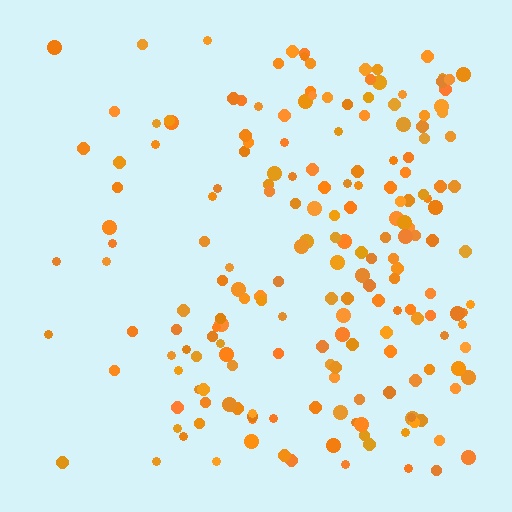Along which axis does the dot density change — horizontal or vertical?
Horizontal.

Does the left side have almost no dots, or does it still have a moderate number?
Still a moderate number, just noticeably fewer than the right.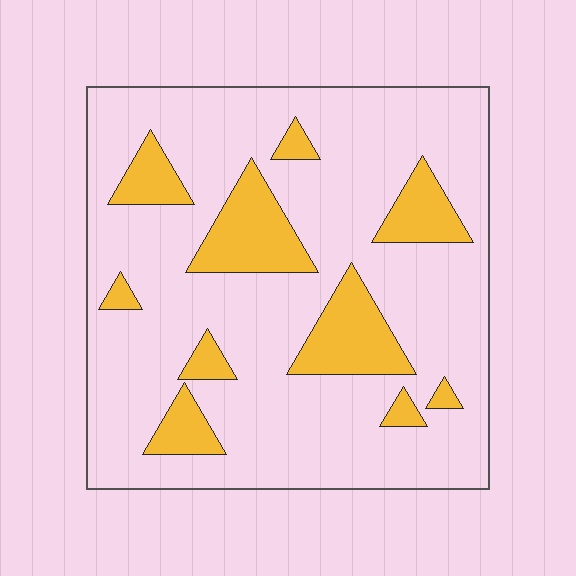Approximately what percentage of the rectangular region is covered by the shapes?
Approximately 20%.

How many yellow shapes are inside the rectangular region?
10.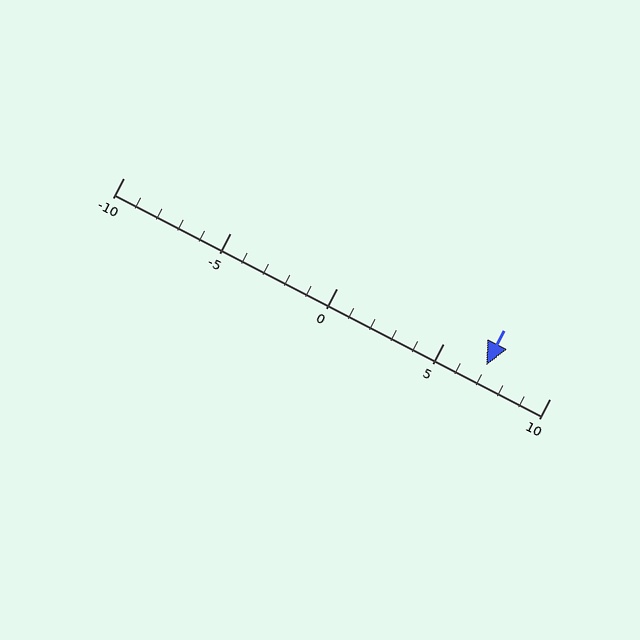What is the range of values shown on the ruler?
The ruler shows values from -10 to 10.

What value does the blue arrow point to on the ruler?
The blue arrow points to approximately 7.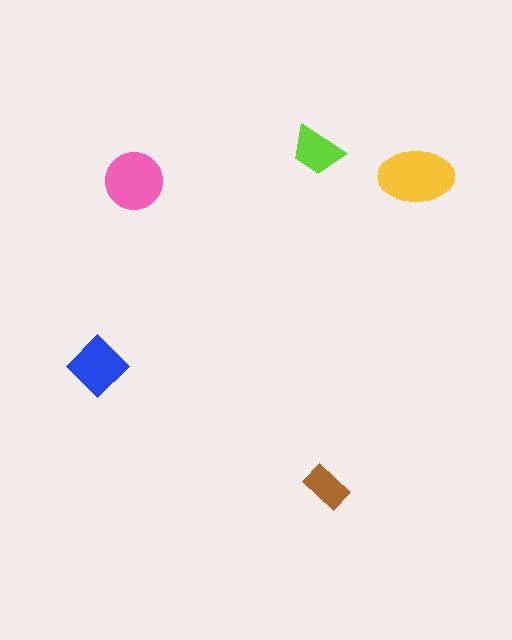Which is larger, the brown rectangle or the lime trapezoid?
The lime trapezoid.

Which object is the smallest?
The brown rectangle.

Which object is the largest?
The yellow ellipse.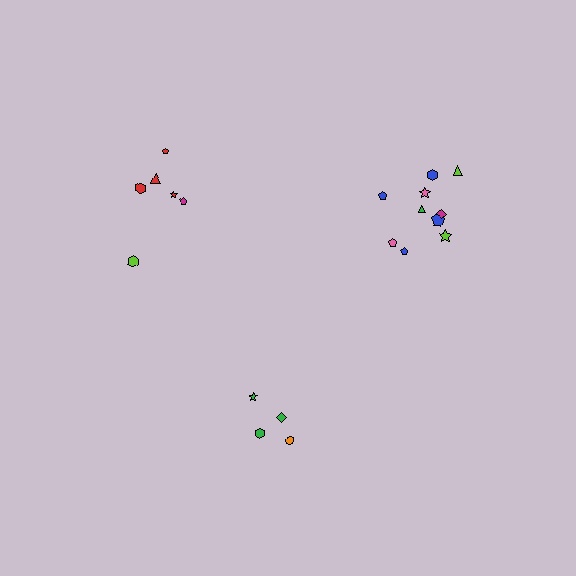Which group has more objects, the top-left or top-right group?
The top-right group.